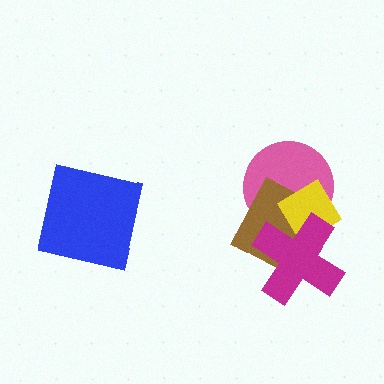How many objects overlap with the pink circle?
3 objects overlap with the pink circle.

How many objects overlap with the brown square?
3 objects overlap with the brown square.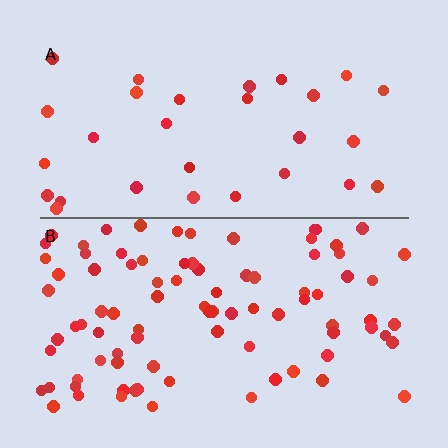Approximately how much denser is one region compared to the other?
Approximately 3.0× — region B over region A.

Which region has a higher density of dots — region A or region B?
B (the bottom).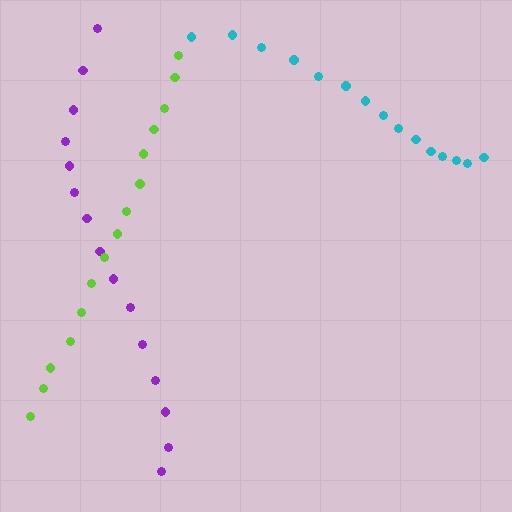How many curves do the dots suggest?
There are 3 distinct paths.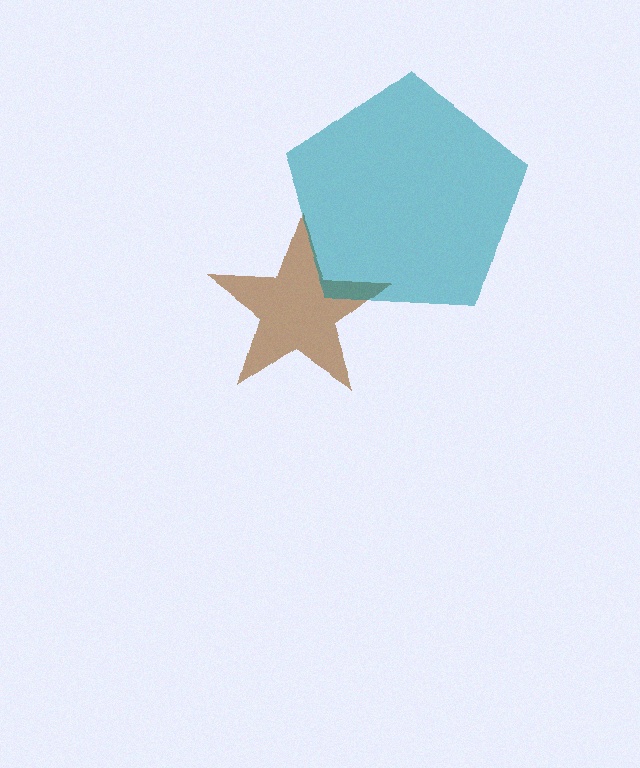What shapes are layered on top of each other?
The layered shapes are: a brown star, a teal pentagon.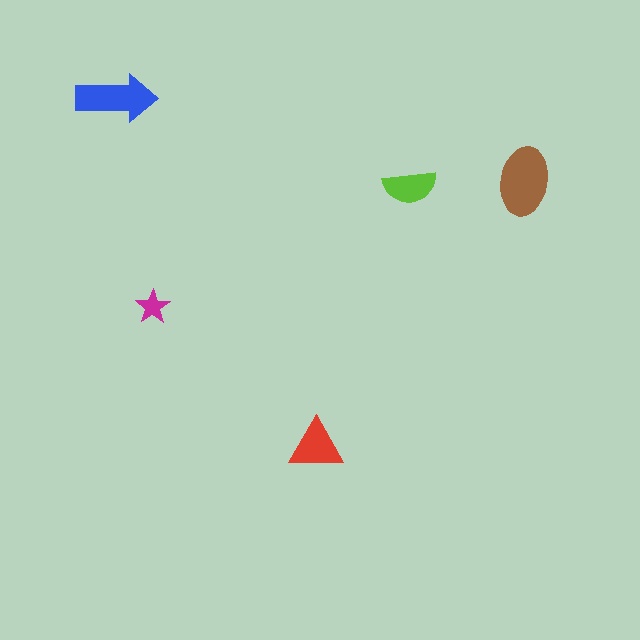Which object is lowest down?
The red triangle is bottommost.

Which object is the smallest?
The magenta star.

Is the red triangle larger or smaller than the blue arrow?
Smaller.